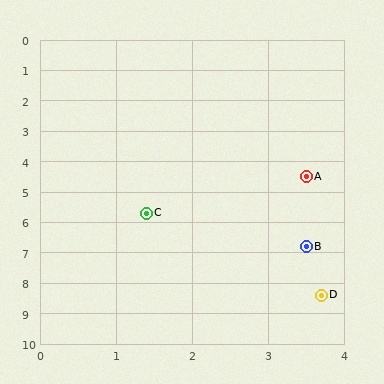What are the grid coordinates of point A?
Point A is at approximately (3.5, 4.5).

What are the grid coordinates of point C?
Point C is at approximately (1.4, 5.7).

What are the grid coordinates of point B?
Point B is at approximately (3.5, 6.8).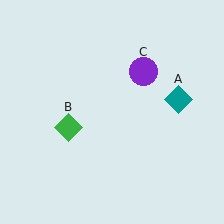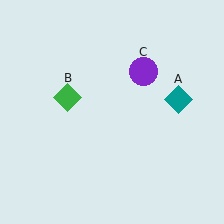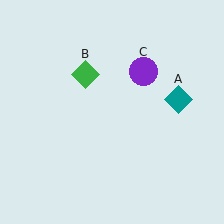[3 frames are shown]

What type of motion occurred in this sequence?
The green diamond (object B) rotated clockwise around the center of the scene.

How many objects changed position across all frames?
1 object changed position: green diamond (object B).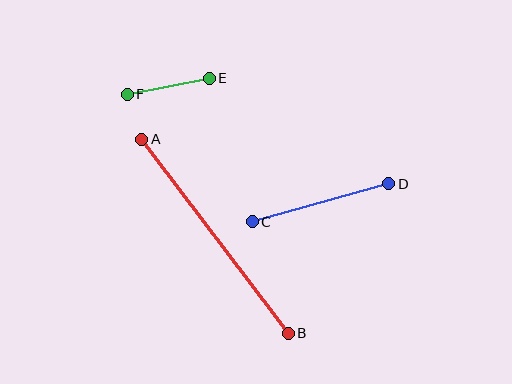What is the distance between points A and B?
The distance is approximately 243 pixels.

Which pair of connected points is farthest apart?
Points A and B are farthest apart.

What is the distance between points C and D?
The distance is approximately 142 pixels.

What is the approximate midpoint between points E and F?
The midpoint is at approximately (168, 86) pixels.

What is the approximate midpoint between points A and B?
The midpoint is at approximately (215, 236) pixels.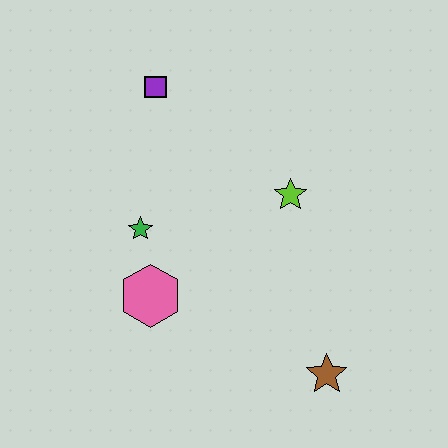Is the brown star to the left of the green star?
No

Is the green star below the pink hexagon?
No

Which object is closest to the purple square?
The green star is closest to the purple square.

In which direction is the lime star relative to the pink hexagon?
The lime star is to the right of the pink hexagon.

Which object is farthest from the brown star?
The purple square is farthest from the brown star.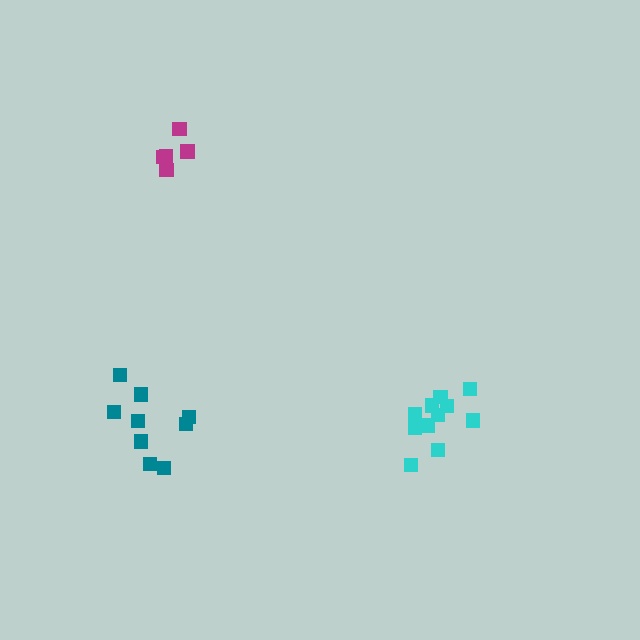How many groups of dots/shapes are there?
There are 3 groups.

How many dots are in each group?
Group 1: 9 dots, Group 2: 11 dots, Group 3: 5 dots (25 total).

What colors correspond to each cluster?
The clusters are colored: teal, cyan, magenta.